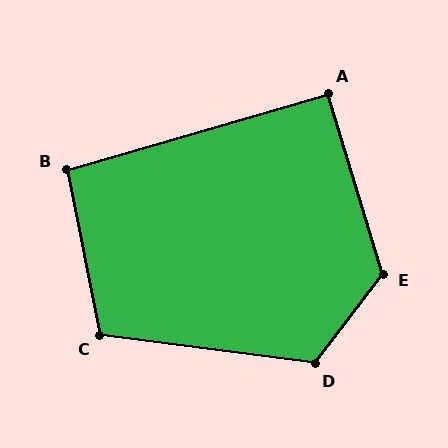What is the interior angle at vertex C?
Approximately 109 degrees (obtuse).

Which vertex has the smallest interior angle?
A, at approximately 91 degrees.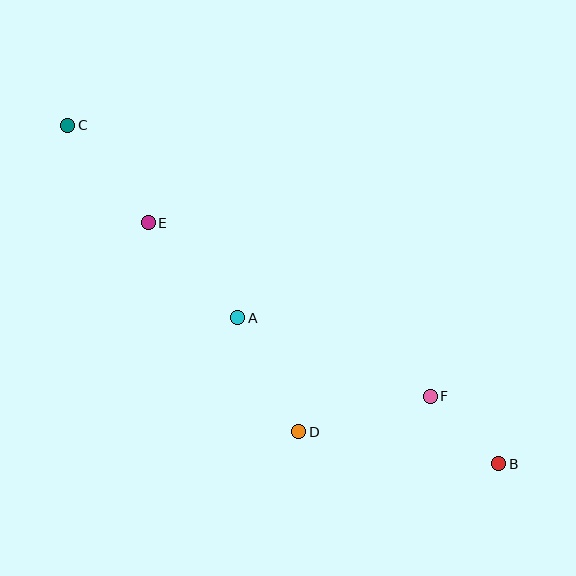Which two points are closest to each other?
Points B and F are closest to each other.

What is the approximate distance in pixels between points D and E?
The distance between D and E is approximately 258 pixels.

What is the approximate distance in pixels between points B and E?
The distance between B and E is approximately 425 pixels.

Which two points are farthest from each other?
Points B and C are farthest from each other.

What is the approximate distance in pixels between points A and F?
The distance between A and F is approximately 208 pixels.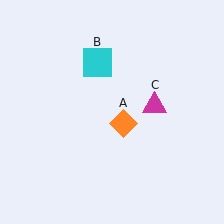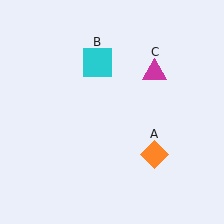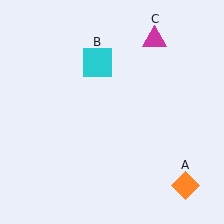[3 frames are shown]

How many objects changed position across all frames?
2 objects changed position: orange diamond (object A), magenta triangle (object C).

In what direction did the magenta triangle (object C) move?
The magenta triangle (object C) moved up.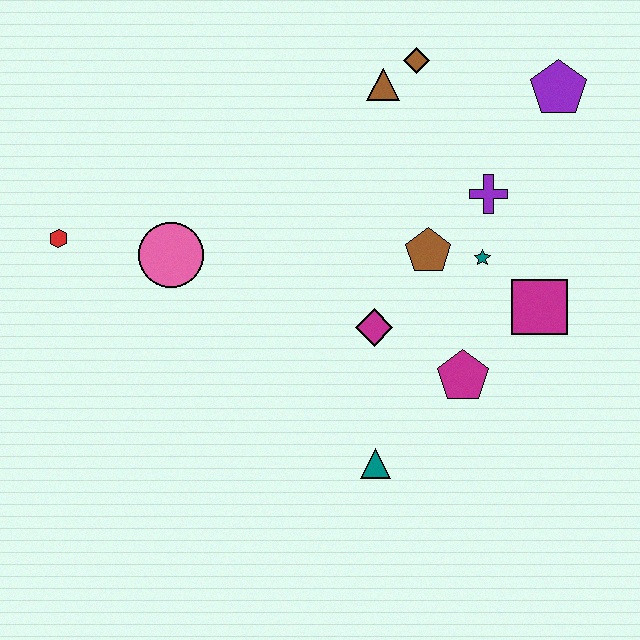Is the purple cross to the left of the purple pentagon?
Yes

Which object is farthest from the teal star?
The red hexagon is farthest from the teal star.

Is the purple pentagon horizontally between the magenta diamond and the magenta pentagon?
No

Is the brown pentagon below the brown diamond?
Yes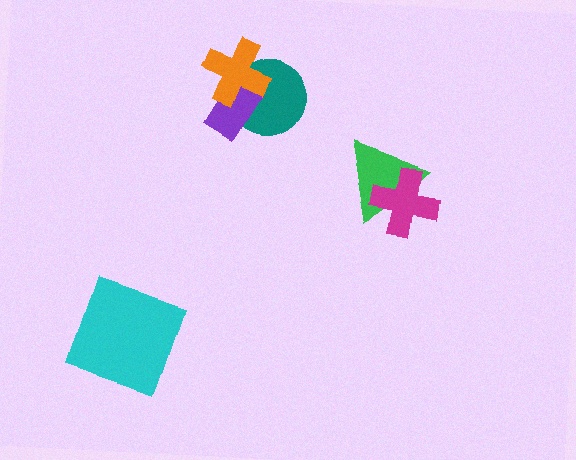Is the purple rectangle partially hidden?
Yes, it is partially covered by another shape.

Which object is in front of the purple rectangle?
The orange cross is in front of the purple rectangle.